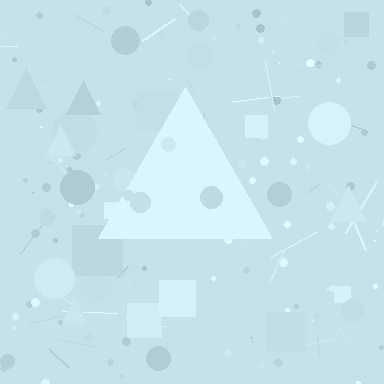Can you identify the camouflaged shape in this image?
The camouflaged shape is a triangle.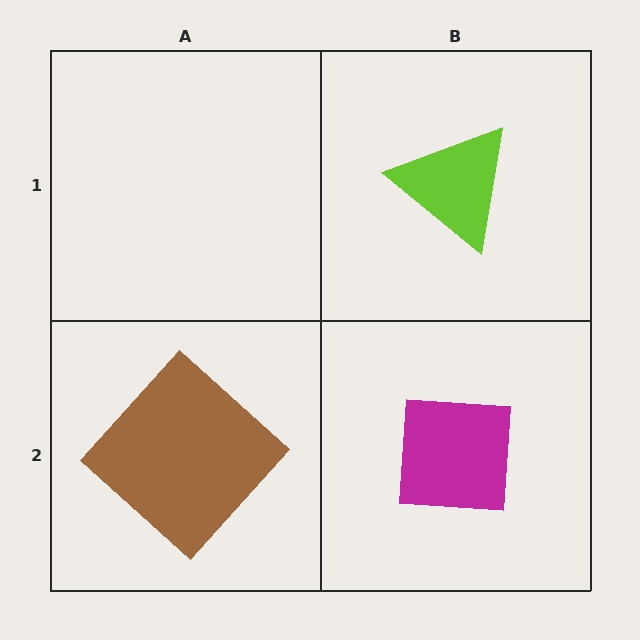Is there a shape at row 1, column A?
No, that cell is empty.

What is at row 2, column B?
A magenta square.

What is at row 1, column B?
A lime triangle.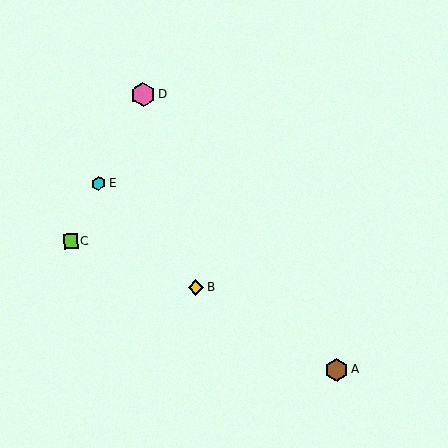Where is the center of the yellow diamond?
The center of the yellow diamond is at (196, 287).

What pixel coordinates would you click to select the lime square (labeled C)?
Click at (71, 241) to select the lime square C.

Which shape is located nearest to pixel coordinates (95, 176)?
The cyan hexagon (labeled E) at (99, 184) is nearest to that location.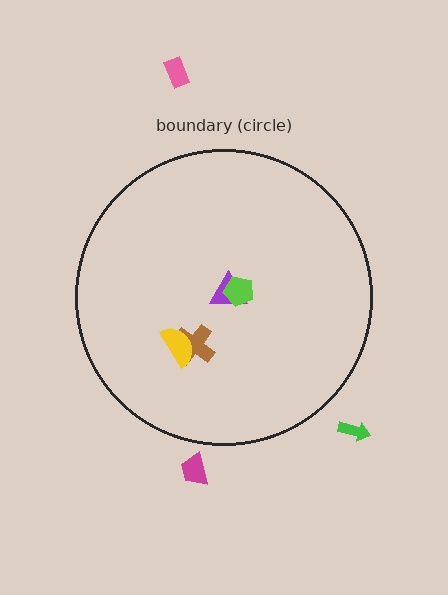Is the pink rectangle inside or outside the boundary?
Outside.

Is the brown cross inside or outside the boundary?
Inside.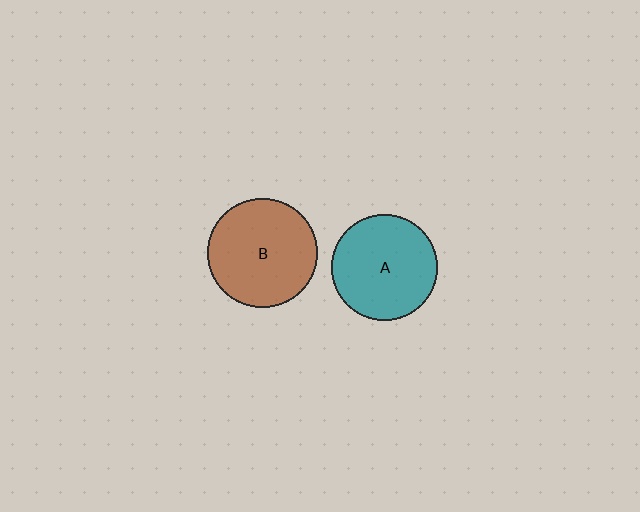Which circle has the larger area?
Circle B (brown).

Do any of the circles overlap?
No, none of the circles overlap.